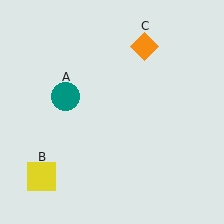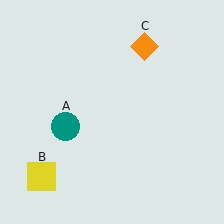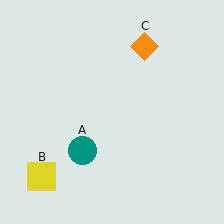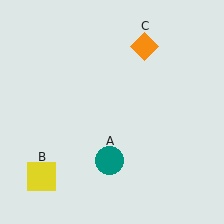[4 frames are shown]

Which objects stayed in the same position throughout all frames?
Yellow square (object B) and orange diamond (object C) remained stationary.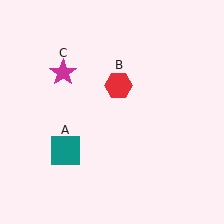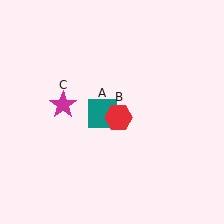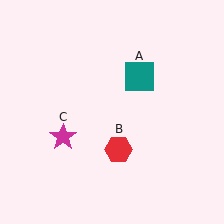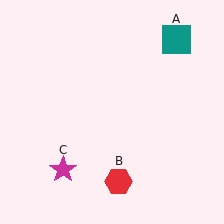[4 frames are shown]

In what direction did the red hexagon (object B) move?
The red hexagon (object B) moved down.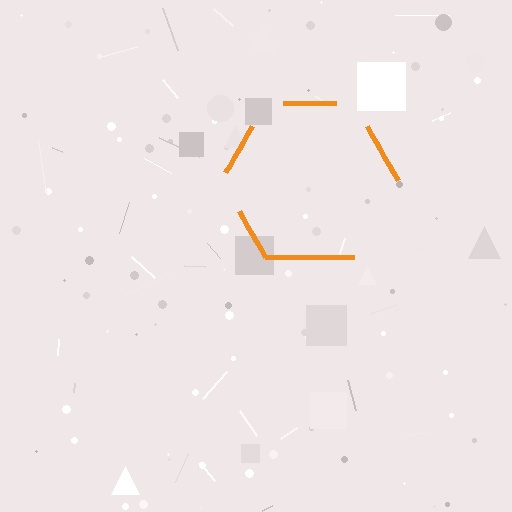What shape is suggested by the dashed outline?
The dashed outline suggests a hexagon.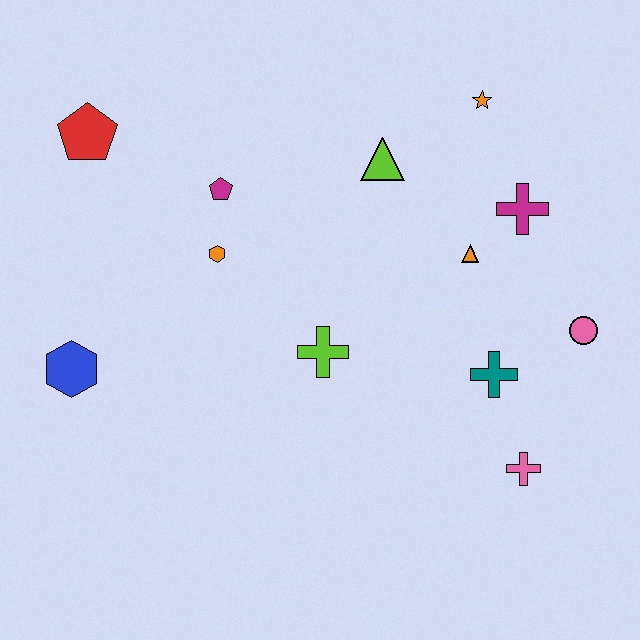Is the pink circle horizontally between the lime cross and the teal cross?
No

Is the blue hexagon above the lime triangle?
No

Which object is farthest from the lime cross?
The red pentagon is farthest from the lime cross.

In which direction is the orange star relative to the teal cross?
The orange star is above the teal cross.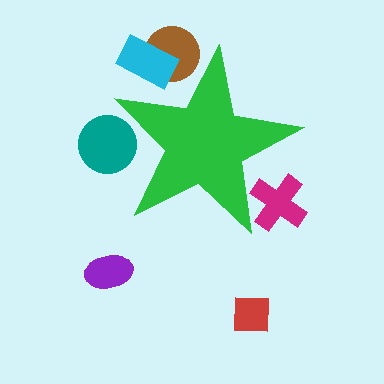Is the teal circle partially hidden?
Yes, the teal circle is partially hidden behind the green star.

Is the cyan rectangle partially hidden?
Yes, the cyan rectangle is partially hidden behind the green star.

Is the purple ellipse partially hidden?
No, the purple ellipse is fully visible.